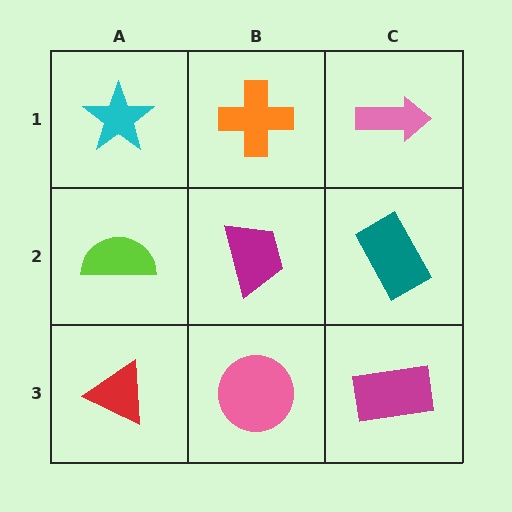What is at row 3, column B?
A pink circle.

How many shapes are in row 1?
3 shapes.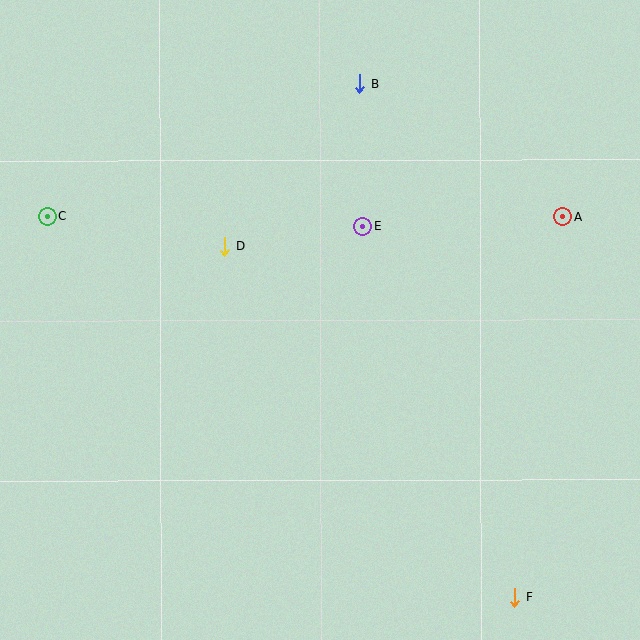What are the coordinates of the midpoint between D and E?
The midpoint between D and E is at (293, 236).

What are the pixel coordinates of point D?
Point D is at (224, 246).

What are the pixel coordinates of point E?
Point E is at (362, 226).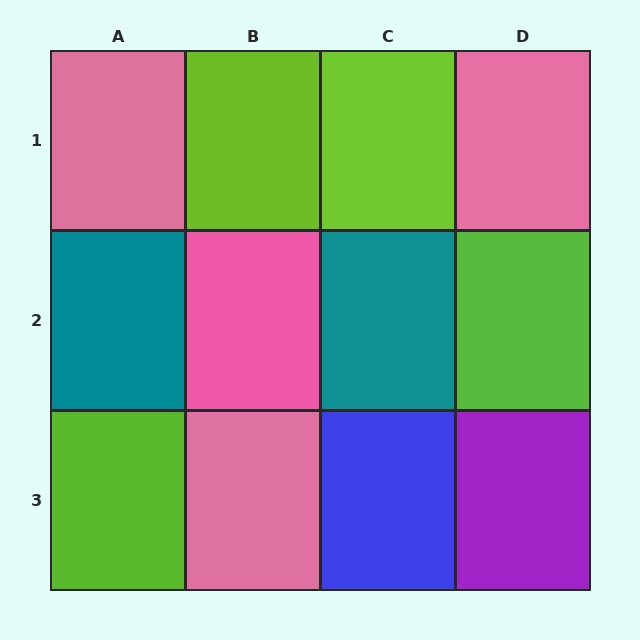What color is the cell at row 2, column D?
Lime.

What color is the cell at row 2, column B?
Pink.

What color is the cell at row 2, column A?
Teal.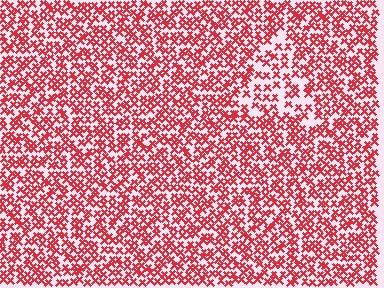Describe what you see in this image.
The image contains small red elements arranged at two different densities. A triangle-shaped region is visible where the elements are less densely packed than the surrounding area.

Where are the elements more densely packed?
The elements are more densely packed outside the triangle boundary.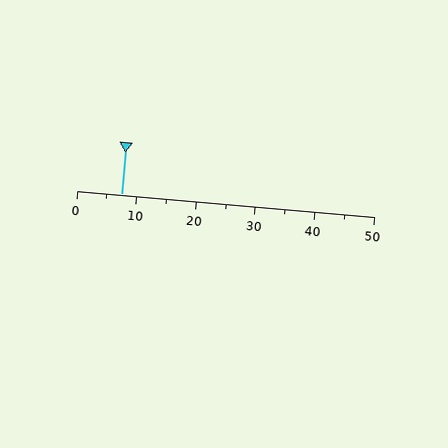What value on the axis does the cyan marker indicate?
The marker indicates approximately 7.5.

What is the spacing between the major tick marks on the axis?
The major ticks are spaced 10 apart.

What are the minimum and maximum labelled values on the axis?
The axis runs from 0 to 50.